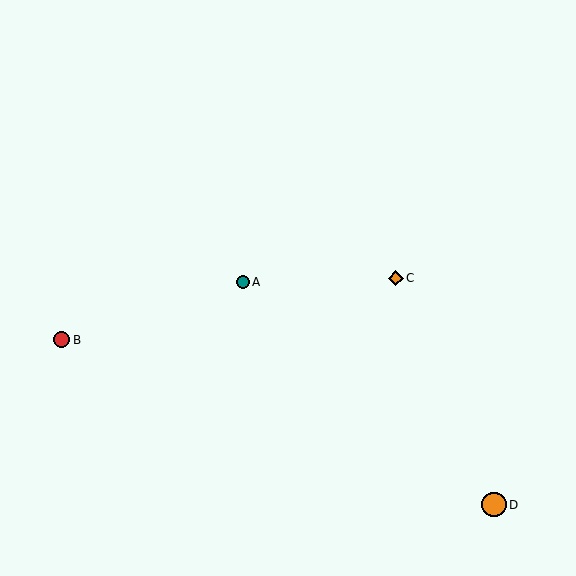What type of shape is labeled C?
Shape C is an orange diamond.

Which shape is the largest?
The orange circle (labeled D) is the largest.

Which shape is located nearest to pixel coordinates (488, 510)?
The orange circle (labeled D) at (494, 505) is nearest to that location.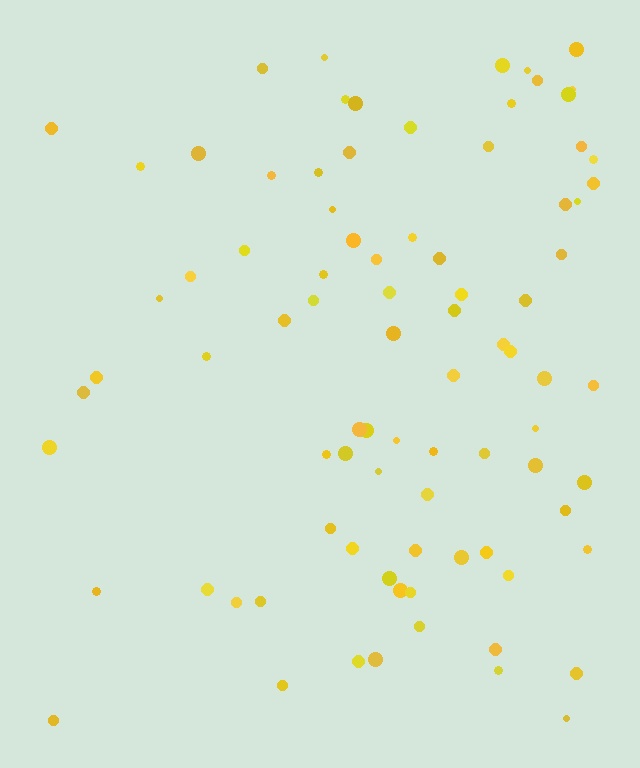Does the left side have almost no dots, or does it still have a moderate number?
Still a moderate number, just noticeably fewer than the right.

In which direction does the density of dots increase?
From left to right, with the right side densest.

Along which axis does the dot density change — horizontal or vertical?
Horizontal.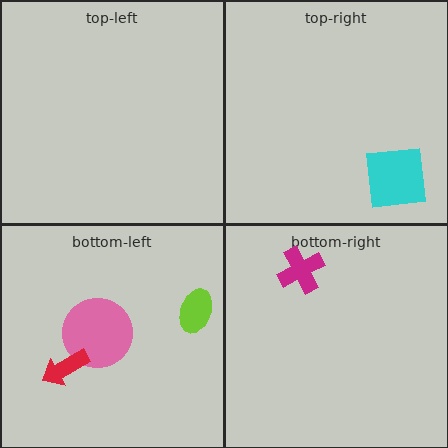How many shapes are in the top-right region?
1.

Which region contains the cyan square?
The top-right region.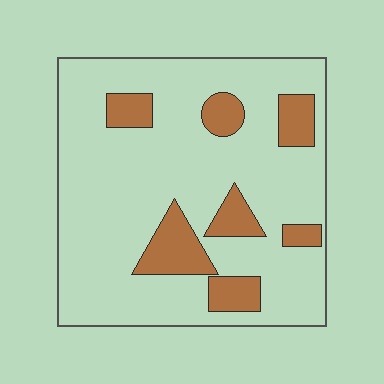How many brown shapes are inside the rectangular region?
7.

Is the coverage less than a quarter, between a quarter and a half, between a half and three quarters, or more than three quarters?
Less than a quarter.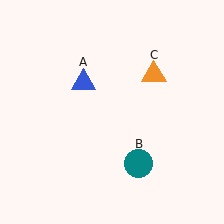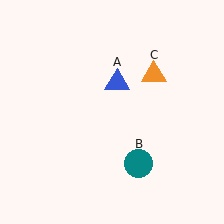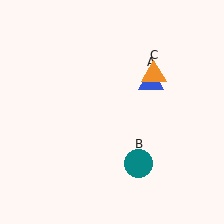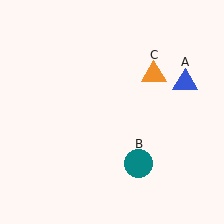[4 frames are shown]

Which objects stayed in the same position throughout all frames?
Teal circle (object B) and orange triangle (object C) remained stationary.